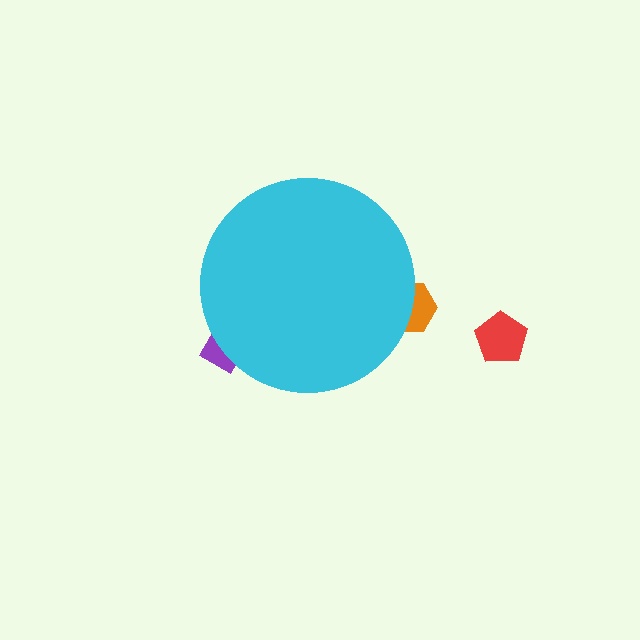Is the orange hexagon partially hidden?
Yes, the orange hexagon is partially hidden behind the cyan circle.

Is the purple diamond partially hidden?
Yes, the purple diamond is partially hidden behind the cyan circle.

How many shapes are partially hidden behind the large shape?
2 shapes are partially hidden.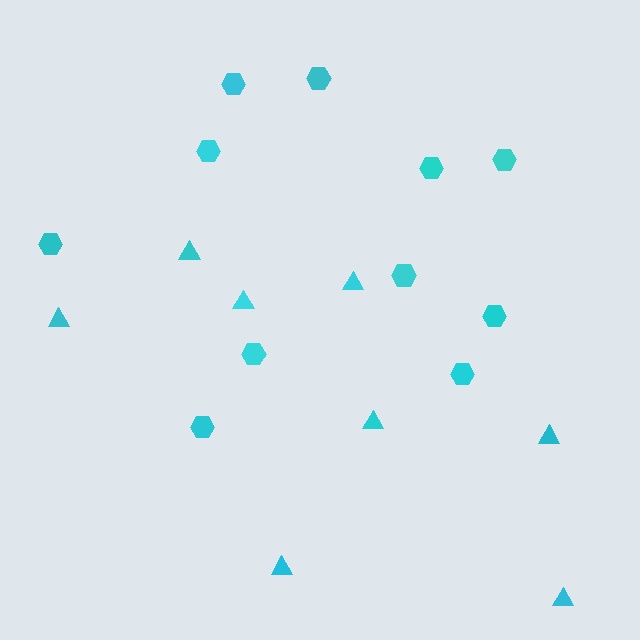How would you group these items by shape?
There are 2 groups: one group of triangles (8) and one group of hexagons (11).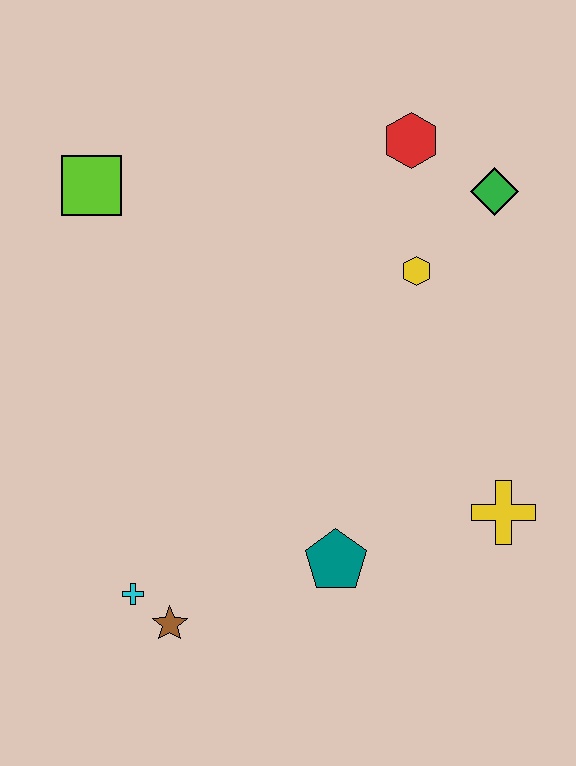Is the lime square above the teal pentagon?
Yes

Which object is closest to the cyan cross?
The brown star is closest to the cyan cross.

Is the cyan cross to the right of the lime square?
Yes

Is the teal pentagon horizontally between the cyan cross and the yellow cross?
Yes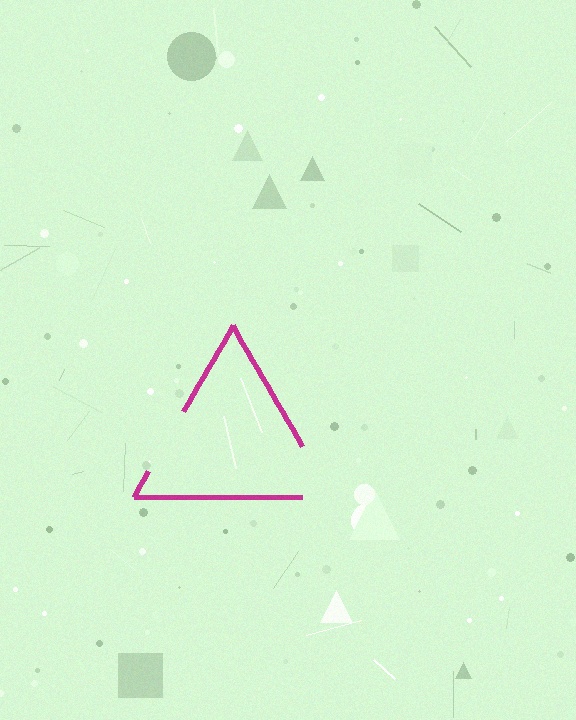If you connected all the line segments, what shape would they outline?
They would outline a triangle.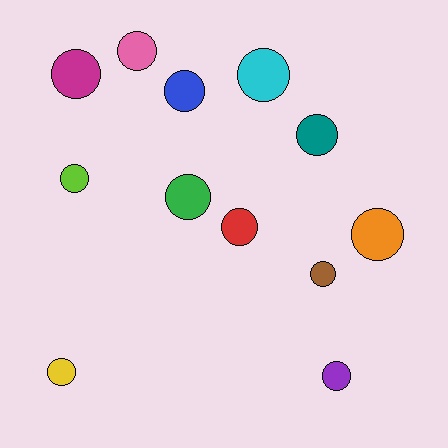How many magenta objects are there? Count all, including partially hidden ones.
There is 1 magenta object.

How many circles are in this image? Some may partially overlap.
There are 12 circles.